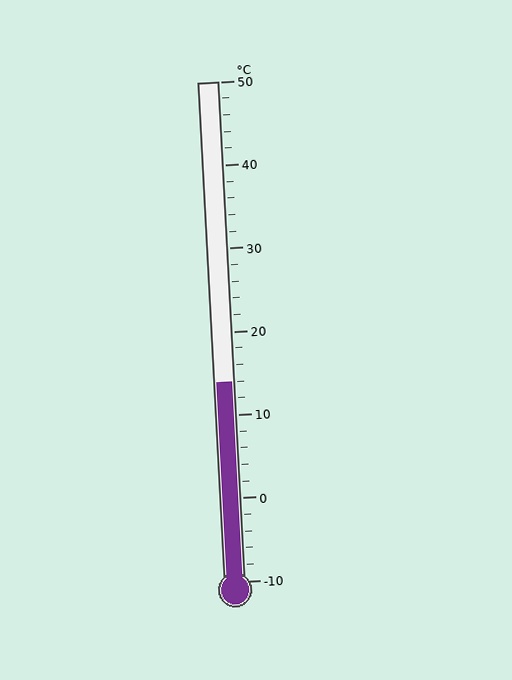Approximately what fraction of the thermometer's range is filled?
The thermometer is filled to approximately 40% of its range.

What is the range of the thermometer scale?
The thermometer scale ranges from -10°C to 50°C.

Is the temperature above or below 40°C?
The temperature is below 40°C.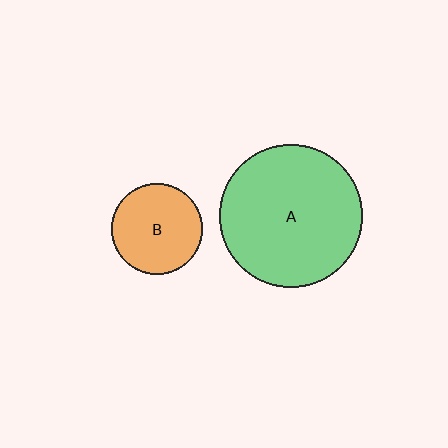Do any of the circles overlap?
No, none of the circles overlap.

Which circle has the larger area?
Circle A (green).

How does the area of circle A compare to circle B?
Approximately 2.5 times.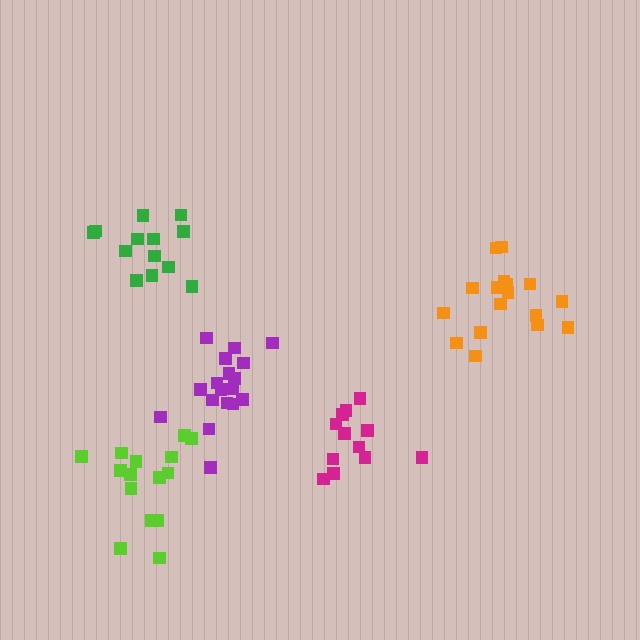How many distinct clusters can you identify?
There are 5 distinct clusters.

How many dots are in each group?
Group 1: 13 dots, Group 2: 18 dots, Group 3: 12 dots, Group 4: 17 dots, Group 5: 15 dots (75 total).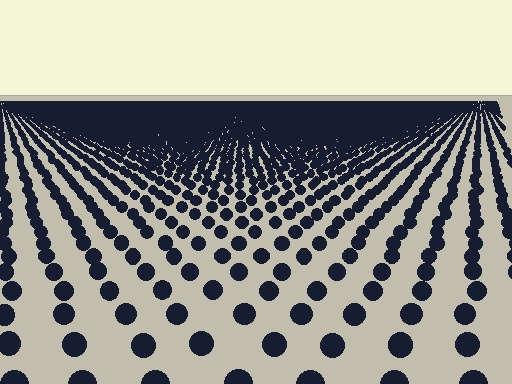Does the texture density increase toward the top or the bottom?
Density increases toward the top.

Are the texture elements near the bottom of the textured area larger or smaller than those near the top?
Larger. Near the bottom, elements are closer to the viewer and appear at a bigger on-screen size.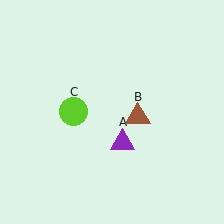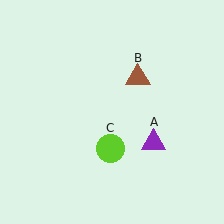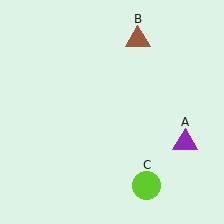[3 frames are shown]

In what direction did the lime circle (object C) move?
The lime circle (object C) moved down and to the right.